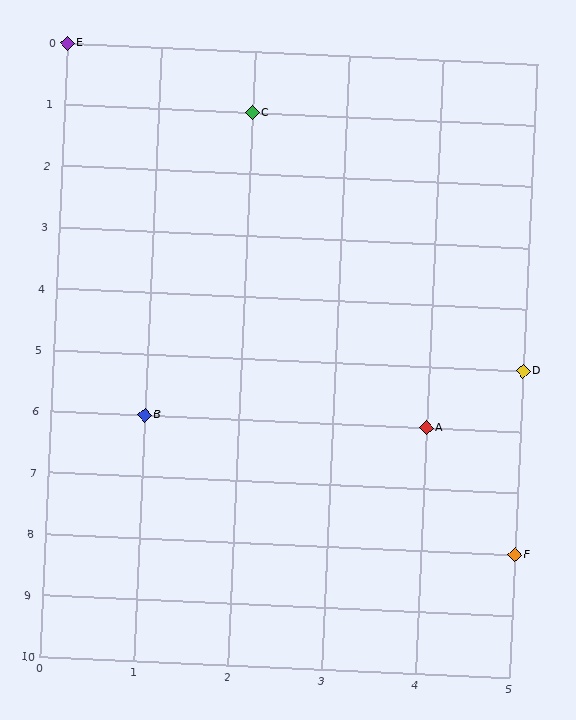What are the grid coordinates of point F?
Point F is at grid coordinates (5, 8).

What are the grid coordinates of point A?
Point A is at grid coordinates (4, 6).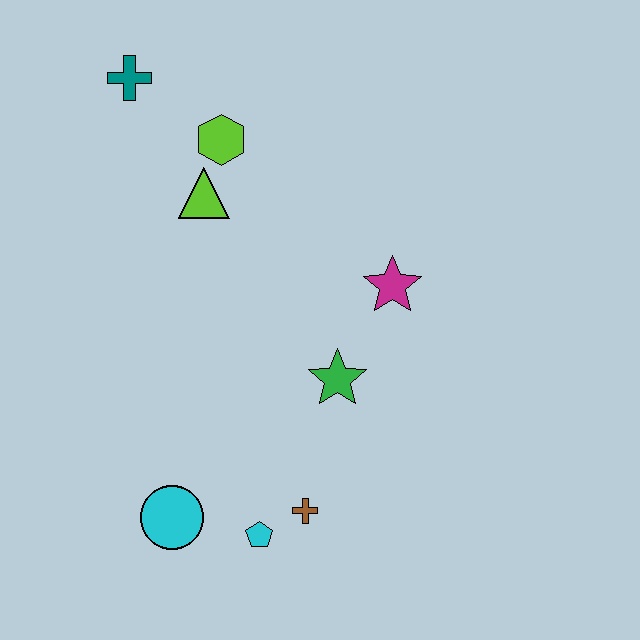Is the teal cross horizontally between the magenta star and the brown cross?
No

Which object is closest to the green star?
The magenta star is closest to the green star.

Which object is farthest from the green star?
The teal cross is farthest from the green star.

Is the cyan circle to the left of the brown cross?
Yes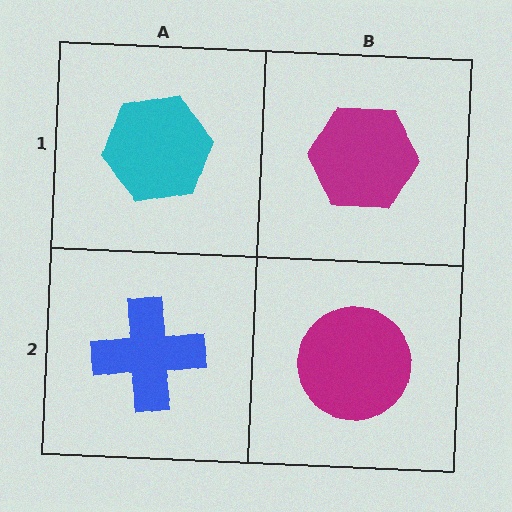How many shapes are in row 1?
2 shapes.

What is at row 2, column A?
A blue cross.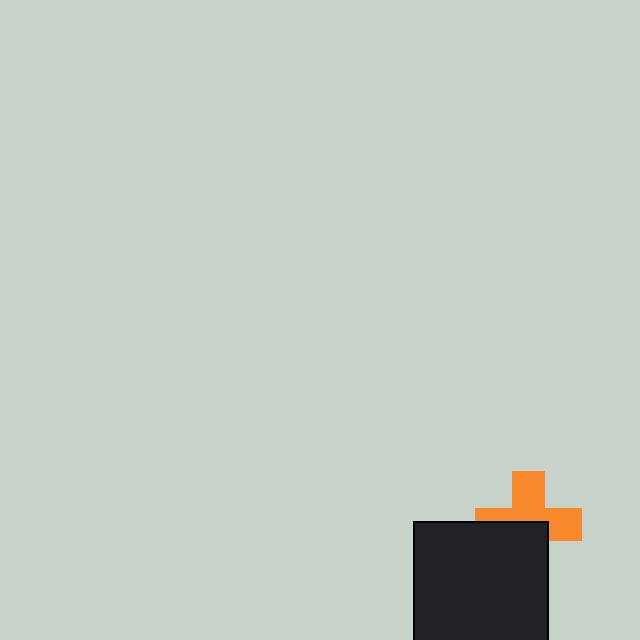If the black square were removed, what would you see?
You would see the complete orange cross.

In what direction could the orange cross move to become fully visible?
The orange cross could move up. That would shift it out from behind the black square entirely.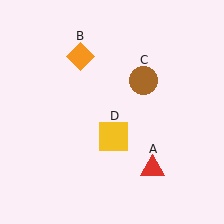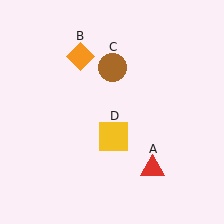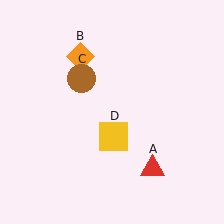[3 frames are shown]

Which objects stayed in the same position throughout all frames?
Red triangle (object A) and orange diamond (object B) and yellow square (object D) remained stationary.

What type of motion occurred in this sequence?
The brown circle (object C) rotated counterclockwise around the center of the scene.